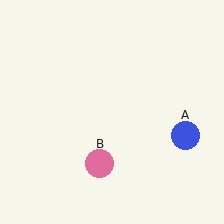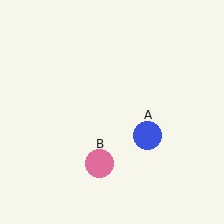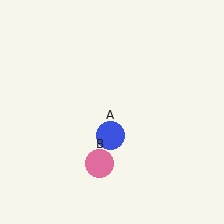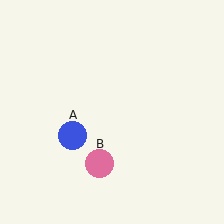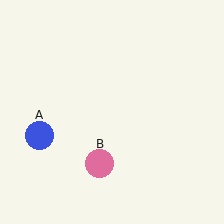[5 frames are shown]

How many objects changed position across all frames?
1 object changed position: blue circle (object A).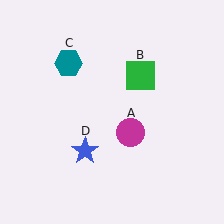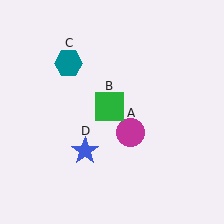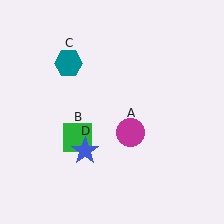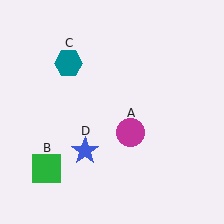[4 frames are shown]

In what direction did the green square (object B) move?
The green square (object B) moved down and to the left.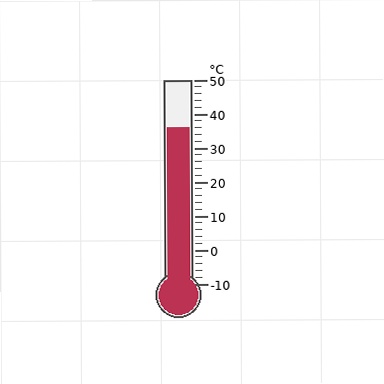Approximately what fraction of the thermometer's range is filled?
The thermometer is filled to approximately 75% of its range.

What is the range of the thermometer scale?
The thermometer scale ranges from -10°C to 50°C.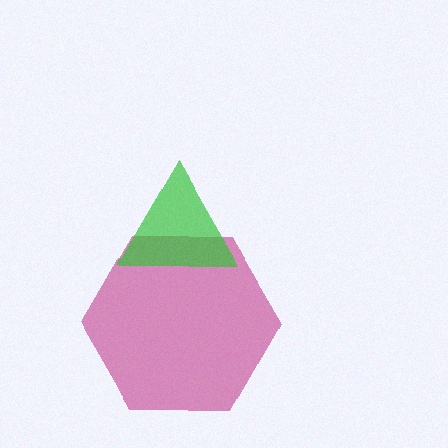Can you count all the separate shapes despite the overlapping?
Yes, there are 2 separate shapes.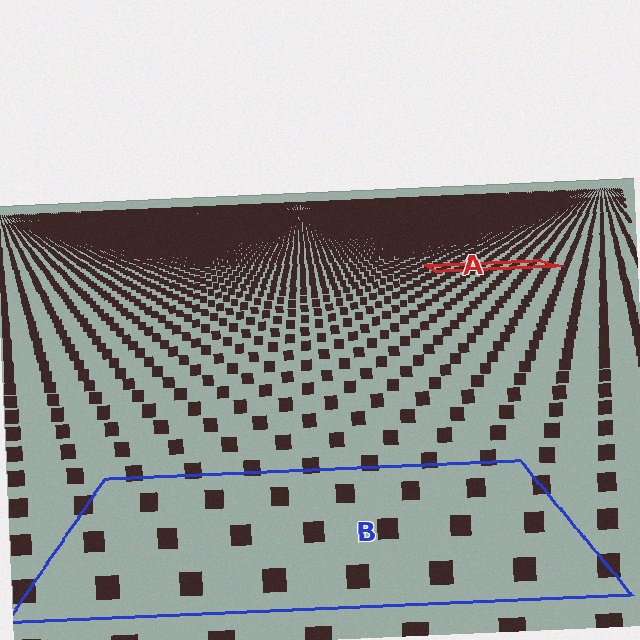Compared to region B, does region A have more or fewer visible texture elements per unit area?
Region A has more texture elements per unit area — they are packed more densely because it is farther away.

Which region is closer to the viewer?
Region B is closer. The texture elements there are larger and more spread out.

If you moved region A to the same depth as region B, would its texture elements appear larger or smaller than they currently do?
They would appear larger. At a closer depth, the same texture elements are projected at a bigger on-screen size.